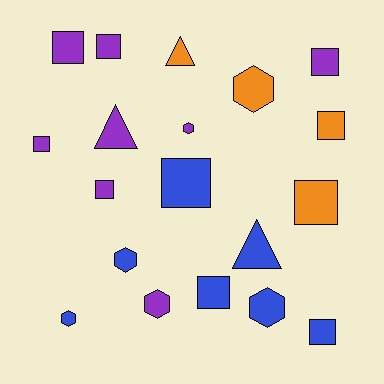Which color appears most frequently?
Purple, with 8 objects.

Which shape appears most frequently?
Square, with 10 objects.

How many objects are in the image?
There are 19 objects.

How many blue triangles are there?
There is 1 blue triangle.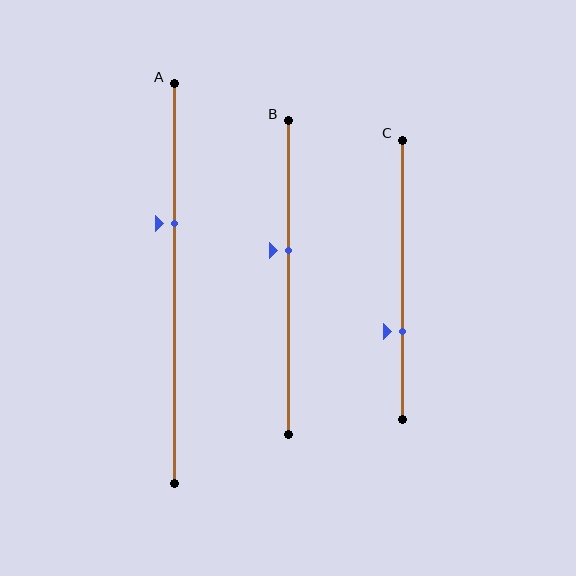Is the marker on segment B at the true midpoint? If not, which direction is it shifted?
No, the marker on segment B is shifted upward by about 9% of the segment length.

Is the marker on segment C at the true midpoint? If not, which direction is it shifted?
No, the marker on segment C is shifted downward by about 18% of the segment length.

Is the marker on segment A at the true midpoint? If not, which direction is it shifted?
No, the marker on segment A is shifted upward by about 15% of the segment length.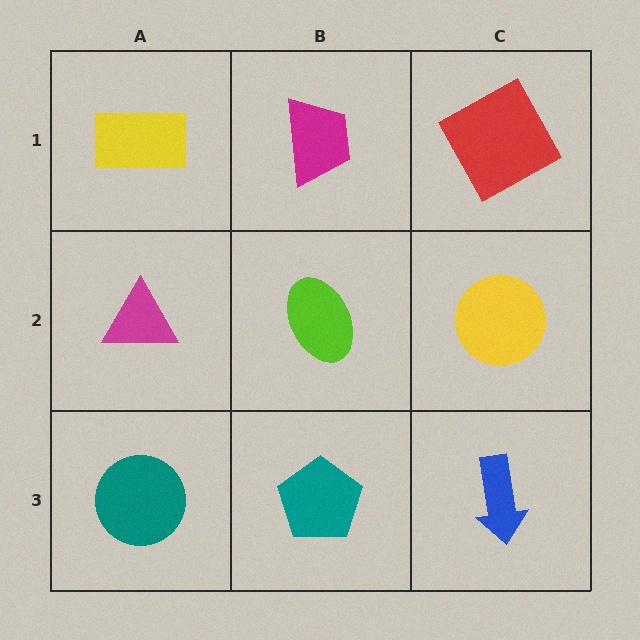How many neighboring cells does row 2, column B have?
4.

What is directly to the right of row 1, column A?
A magenta trapezoid.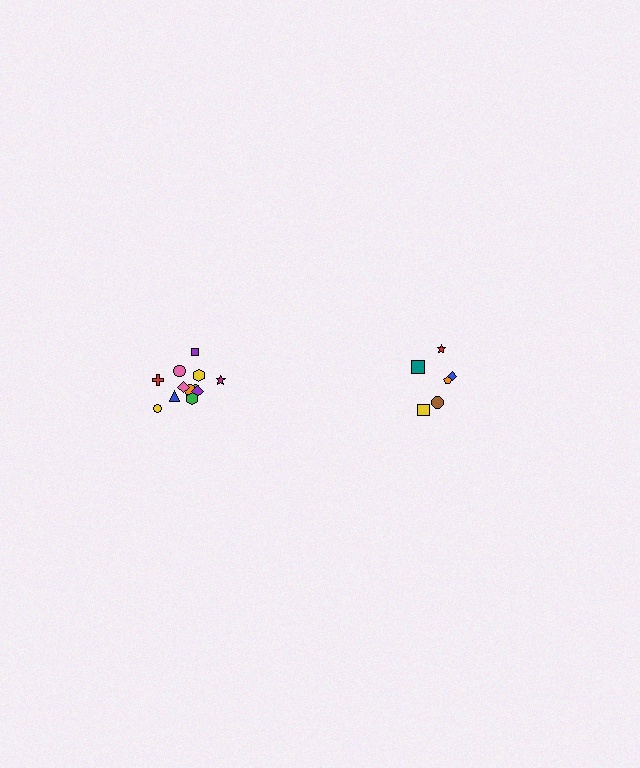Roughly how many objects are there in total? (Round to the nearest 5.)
Roughly 20 objects in total.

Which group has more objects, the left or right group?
The left group.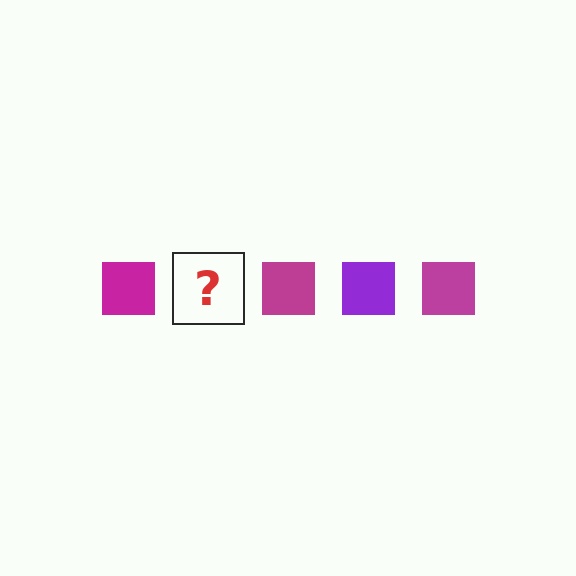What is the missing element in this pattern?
The missing element is a purple square.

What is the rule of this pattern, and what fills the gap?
The rule is that the pattern cycles through magenta, purple squares. The gap should be filled with a purple square.